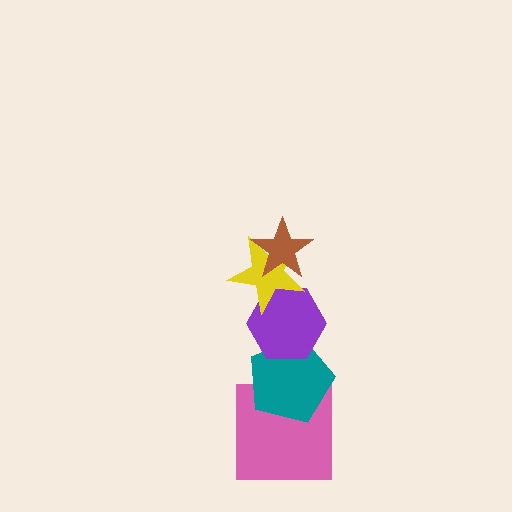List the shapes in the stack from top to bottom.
From top to bottom: the brown star, the yellow star, the purple hexagon, the teal pentagon, the pink square.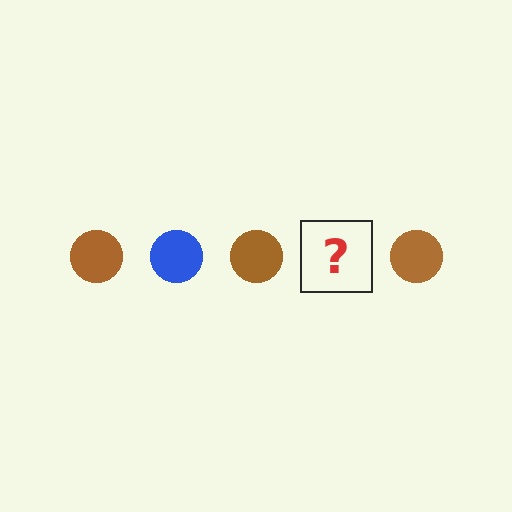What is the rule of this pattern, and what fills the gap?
The rule is that the pattern cycles through brown, blue circles. The gap should be filled with a blue circle.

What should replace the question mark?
The question mark should be replaced with a blue circle.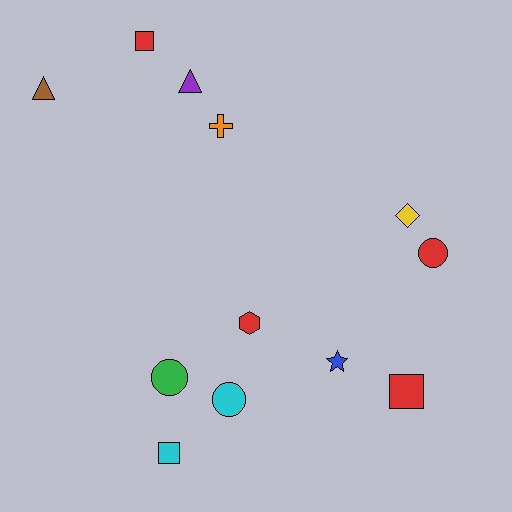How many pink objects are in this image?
There are no pink objects.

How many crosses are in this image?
There is 1 cross.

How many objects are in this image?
There are 12 objects.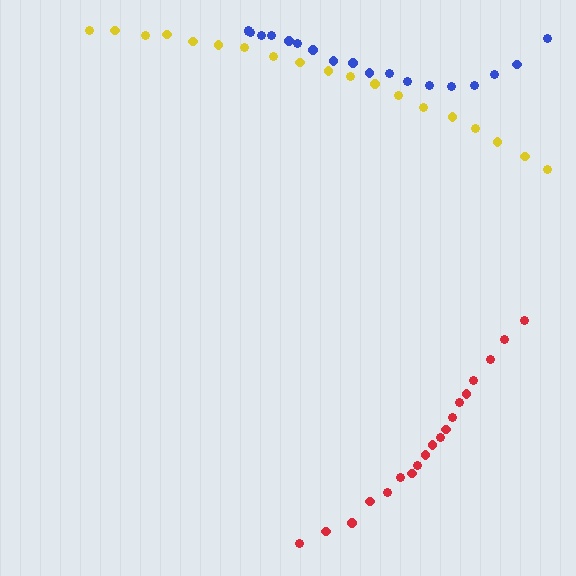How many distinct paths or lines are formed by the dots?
There are 3 distinct paths.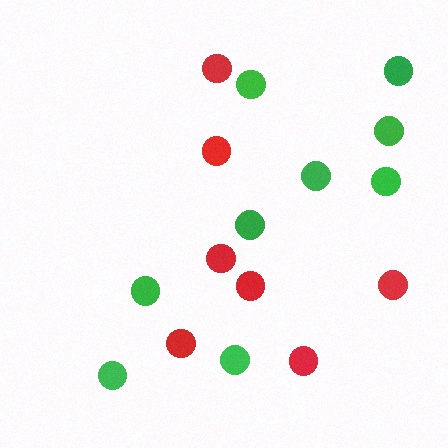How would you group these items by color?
There are 2 groups: one group of red circles (7) and one group of green circles (9).